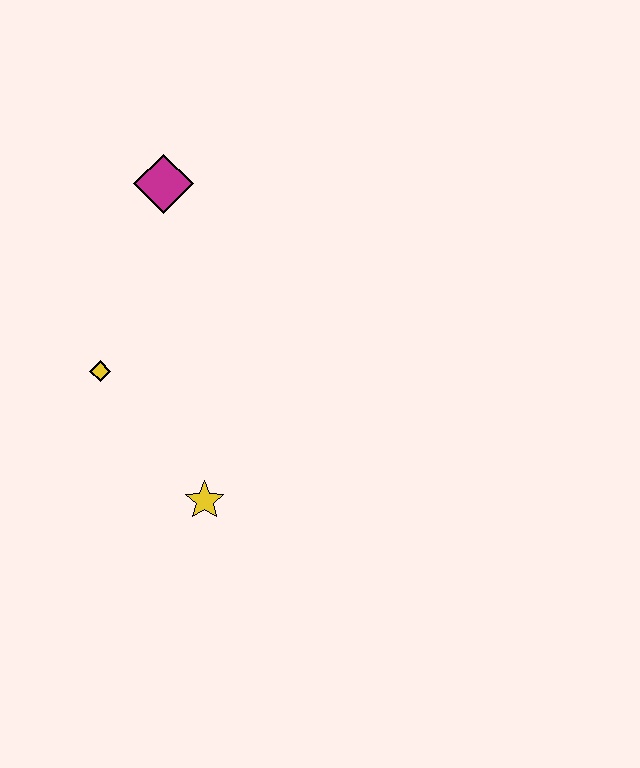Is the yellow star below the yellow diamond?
Yes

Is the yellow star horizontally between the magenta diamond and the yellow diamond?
No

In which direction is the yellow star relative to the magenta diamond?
The yellow star is below the magenta diamond.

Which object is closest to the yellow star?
The yellow diamond is closest to the yellow star.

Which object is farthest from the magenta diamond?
The yellow star is farthest from the magenta diamond.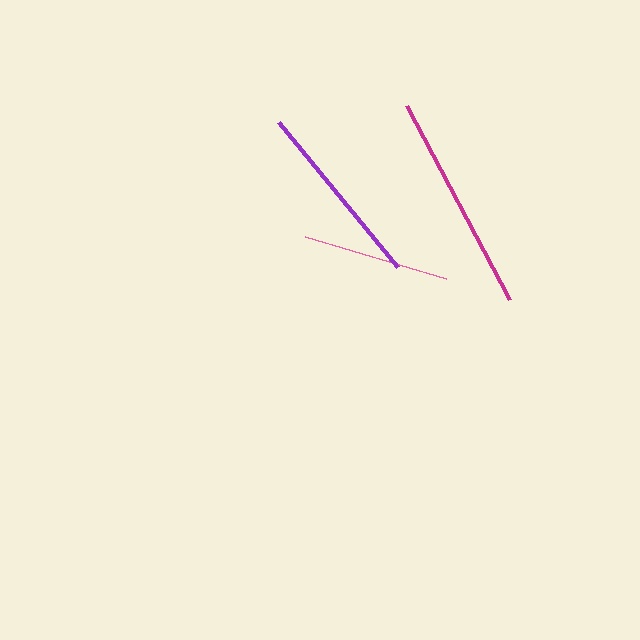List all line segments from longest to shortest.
From longest to shortest: magenta, purple, pink.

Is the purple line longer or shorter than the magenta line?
The magenta line is longer than the purple line.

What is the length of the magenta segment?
The magenta segment is approximately 219 pixels long.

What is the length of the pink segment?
The pink segment is approximately 147 pixels long.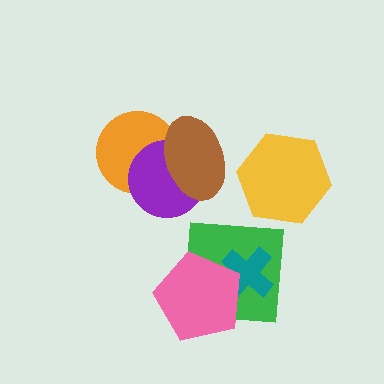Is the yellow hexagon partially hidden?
No, no other shape covers it.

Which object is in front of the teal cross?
The pink pentagon is in front of the teal cross.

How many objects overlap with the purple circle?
2 objects overlap with the purple circle.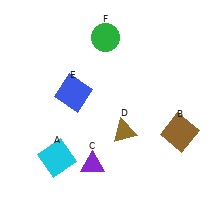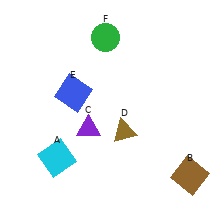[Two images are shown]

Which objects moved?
The objects that moved are: the brown square (B), the purple triangle (C).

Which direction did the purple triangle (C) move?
The purple triangle (C) moved up.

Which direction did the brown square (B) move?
The brown square (B) moved down.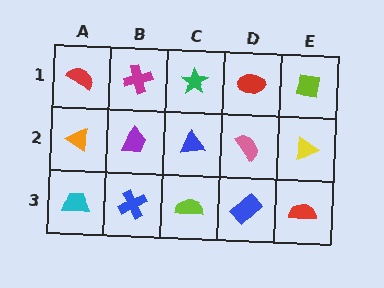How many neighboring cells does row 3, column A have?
2.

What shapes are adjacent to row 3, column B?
A purple trapezoid (row 2, column B), a cyan trapezoid (row 3, column A), a lime semicircle (row 3, column C).